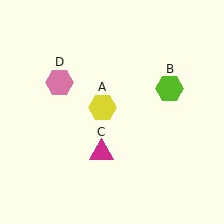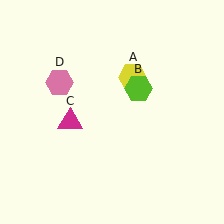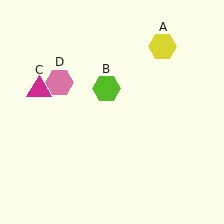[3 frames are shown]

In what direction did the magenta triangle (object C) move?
The magenta triangle (object C) moved up and to the left.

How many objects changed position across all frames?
3 objects changed position: yellow hexagon (object A), lime hexagon (object B), magenta triangle (object C).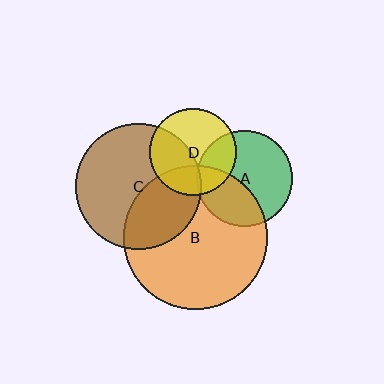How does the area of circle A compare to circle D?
Approximately 1.2 times.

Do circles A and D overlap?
Yes.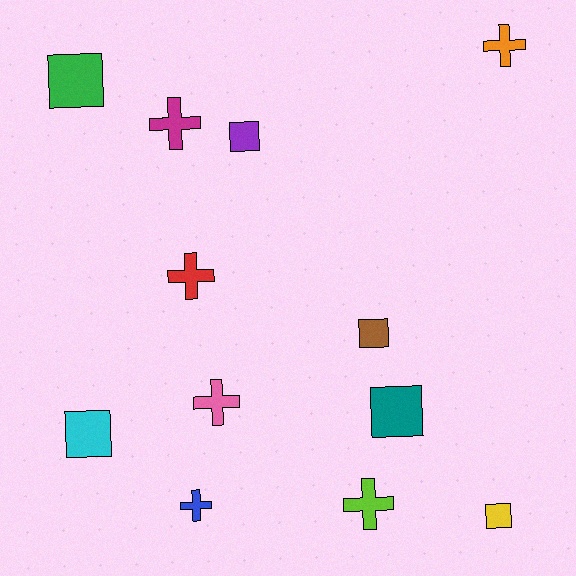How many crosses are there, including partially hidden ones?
There are 6 crosses.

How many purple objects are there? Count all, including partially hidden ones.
There is 1 purple object.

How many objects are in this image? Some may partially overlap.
There are 12 objects.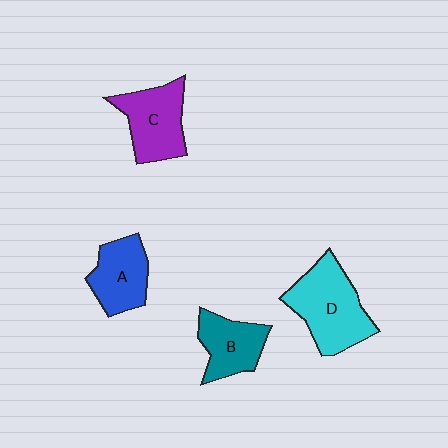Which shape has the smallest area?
Shape B (teal).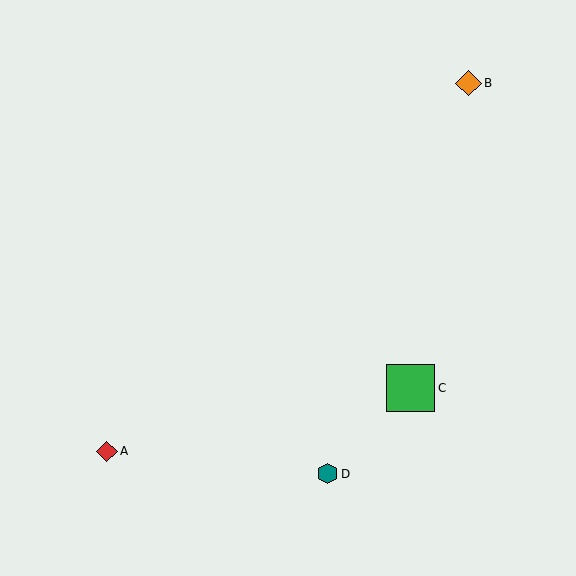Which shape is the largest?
The green square (labeled C) is the largest.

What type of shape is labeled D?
Shape D is a teal hexagon.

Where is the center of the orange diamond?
The center of the orange diamond is at (469, 83).